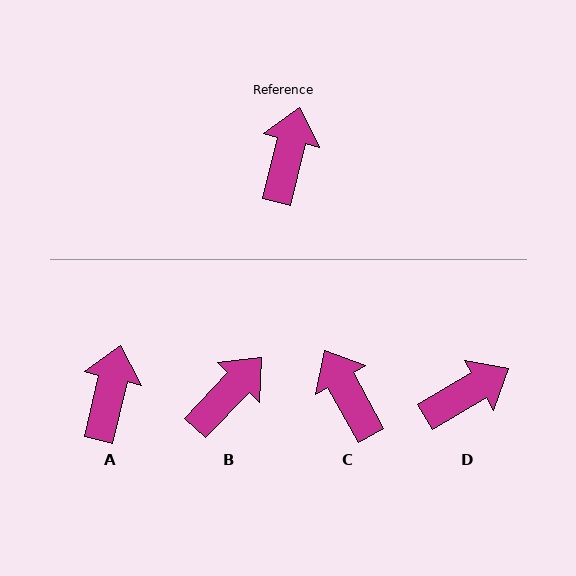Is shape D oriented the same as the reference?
No, it is off by about 46 degrees.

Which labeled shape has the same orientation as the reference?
A.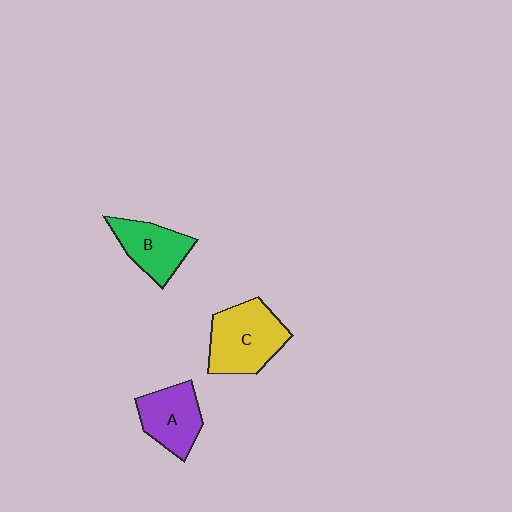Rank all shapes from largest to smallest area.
From largest to smallest: C (yellow), A (purple), B (green).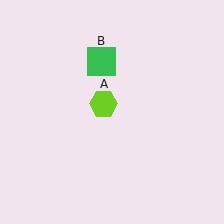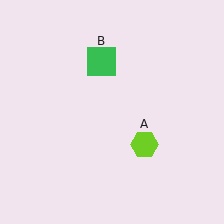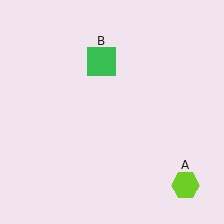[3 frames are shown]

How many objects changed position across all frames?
1 object changed position: lime hexagon (object A).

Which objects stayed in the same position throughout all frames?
Green square (object B) remained stationary.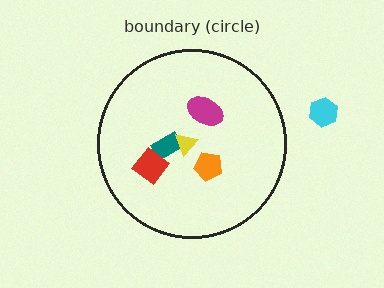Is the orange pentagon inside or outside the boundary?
Inside.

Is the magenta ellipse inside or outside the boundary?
Inside.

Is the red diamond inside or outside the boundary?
Inside.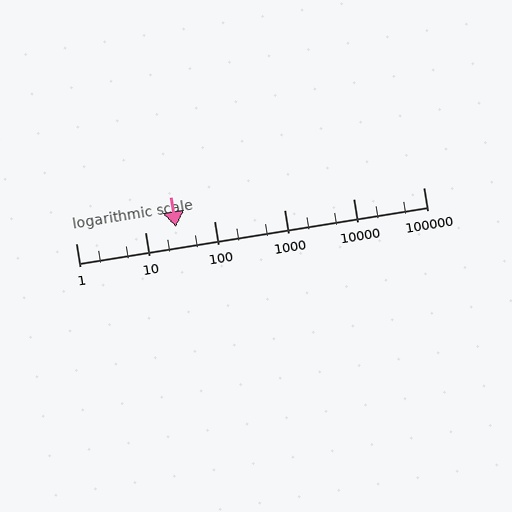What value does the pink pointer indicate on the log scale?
The pointer indicates approximately 28.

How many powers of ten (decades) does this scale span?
The scale spans 5 decades, from 1 to 100000.